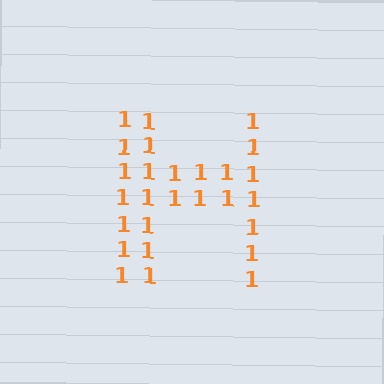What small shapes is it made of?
It is made of small digit 1's.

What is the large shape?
The large shape is the letter H.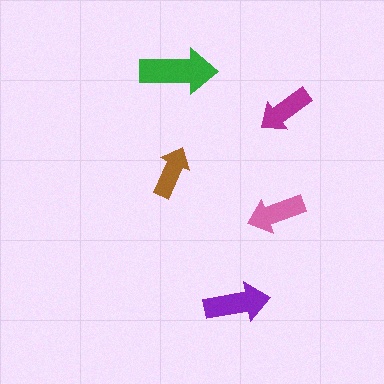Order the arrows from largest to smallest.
the green one, the purple one, the pink one, the magenta one, the brown one.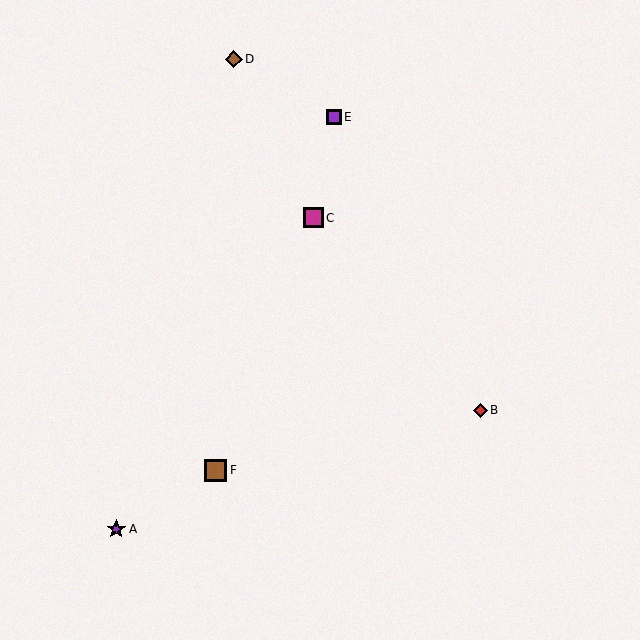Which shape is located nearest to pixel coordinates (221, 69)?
The brown diamond (labeled D) at (234, 59) is nearest to that location.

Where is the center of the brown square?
The center of the brown square is at (216, 470).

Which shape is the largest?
The brown square (labeled F) is the largest.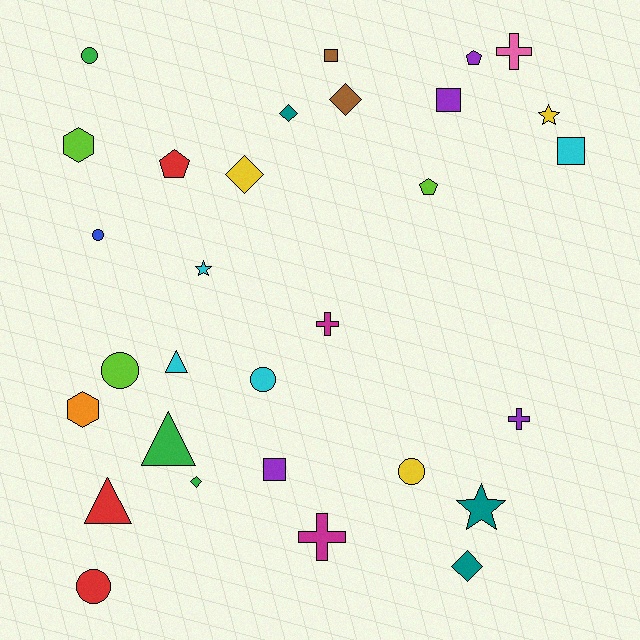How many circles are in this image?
There are 6 circles.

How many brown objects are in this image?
There are 2 brown objects.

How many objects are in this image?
There are 30 objects.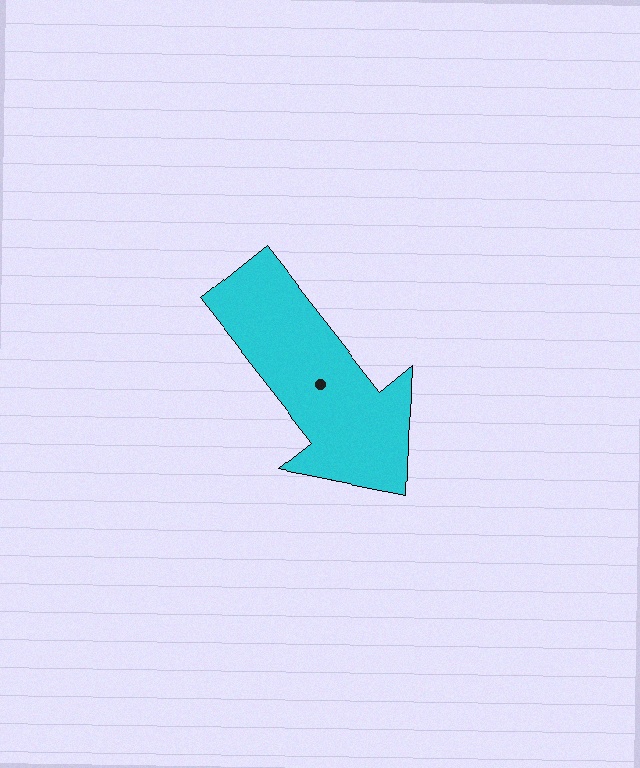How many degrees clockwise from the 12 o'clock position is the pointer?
Approximately 142 degrees.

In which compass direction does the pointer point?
Southeast.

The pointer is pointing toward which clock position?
Roughly 5 o'clock.